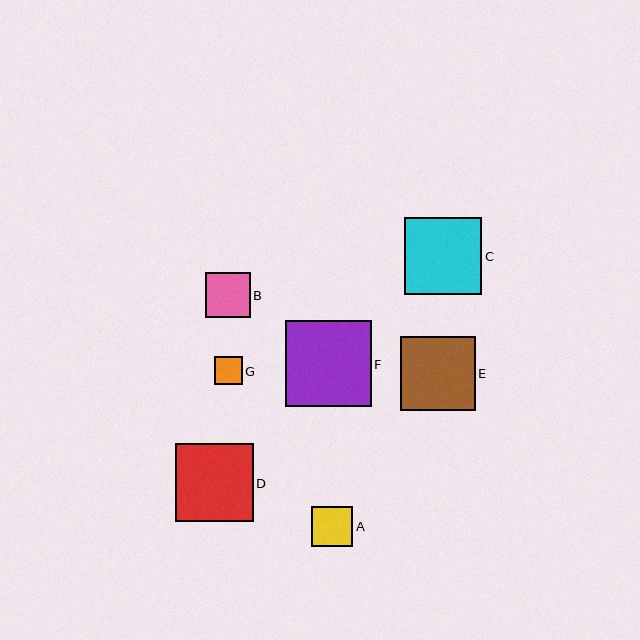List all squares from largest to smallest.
From largest to smallest: F, D, C, E, B, A, G.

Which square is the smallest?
Square G is the smallest with a size of approximately 28 pixels.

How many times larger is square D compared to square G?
Square D is approximately 2.8 times the size of square G.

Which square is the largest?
Square F is the largest with a size of approximately 86 pixels.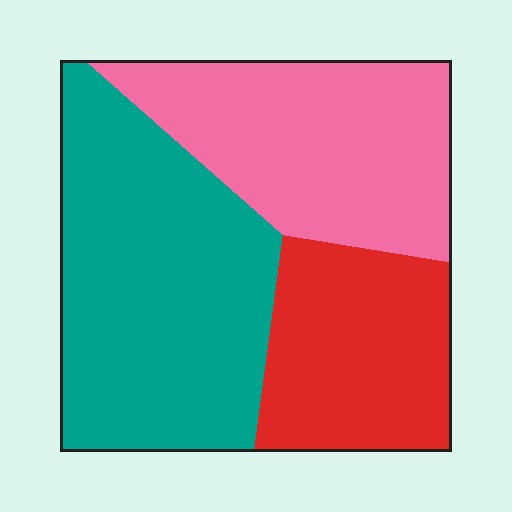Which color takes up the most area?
Teal, at roughly 45%.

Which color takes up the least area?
Red, at roughly 25%.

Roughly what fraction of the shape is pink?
Pink covers roughly 30% of the shape.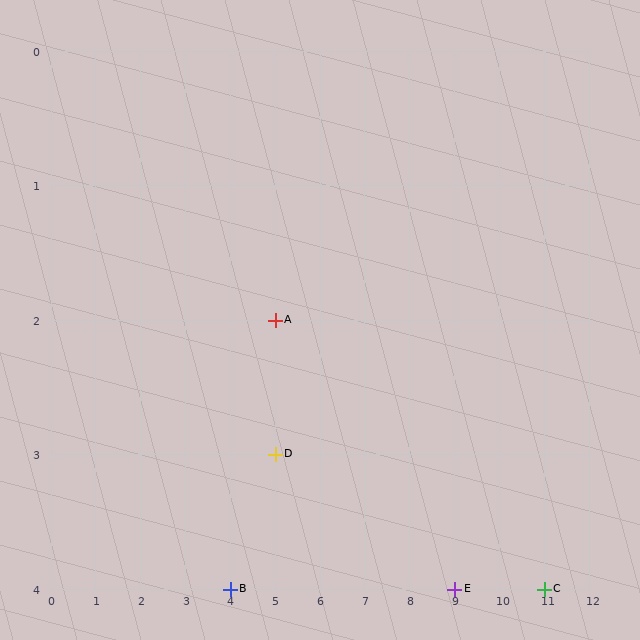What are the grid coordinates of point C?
Point C is at grid coordinates (11, 4).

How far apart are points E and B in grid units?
Points E and B are 5 columns apart.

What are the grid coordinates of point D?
Point D is at grid coordinates (5, 3).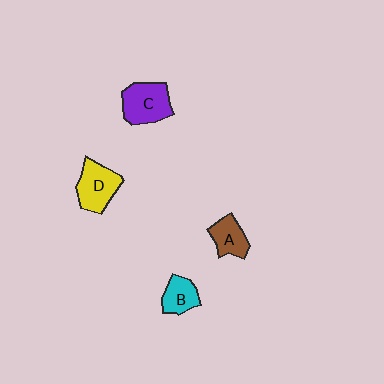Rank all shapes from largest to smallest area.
From largest to smallest: C (purple), D (yellow), A (brown), B (cyan).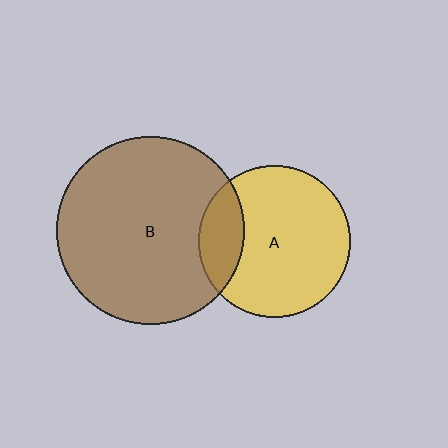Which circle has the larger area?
Circle B (brown).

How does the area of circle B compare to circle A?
Approximately 1.5 times.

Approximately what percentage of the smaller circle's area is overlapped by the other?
Approximately 20%.